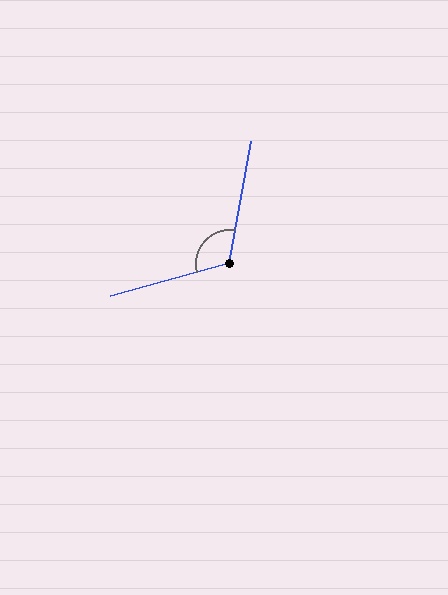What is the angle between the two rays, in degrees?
Approximately 115 degrees.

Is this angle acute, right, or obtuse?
It is obtuse.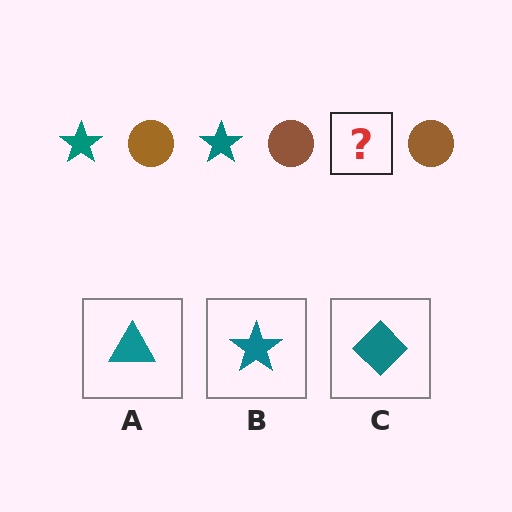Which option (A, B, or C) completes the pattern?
B.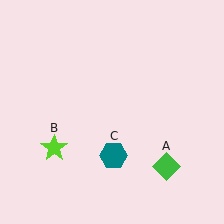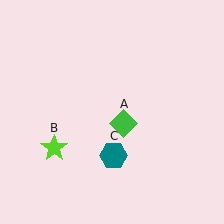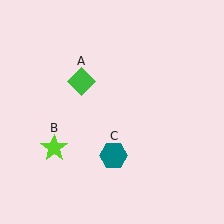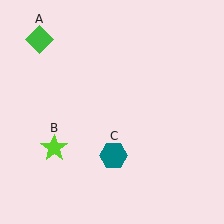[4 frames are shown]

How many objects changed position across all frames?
1 object changed position: green diamond (object A).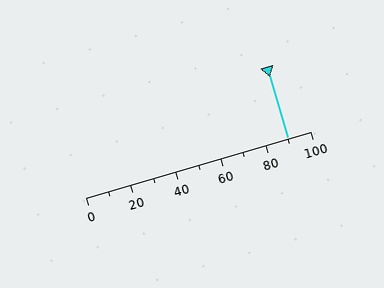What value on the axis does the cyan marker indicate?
The marker indicates approximately 90.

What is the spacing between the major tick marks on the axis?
The major ticks are spaced 20 apart.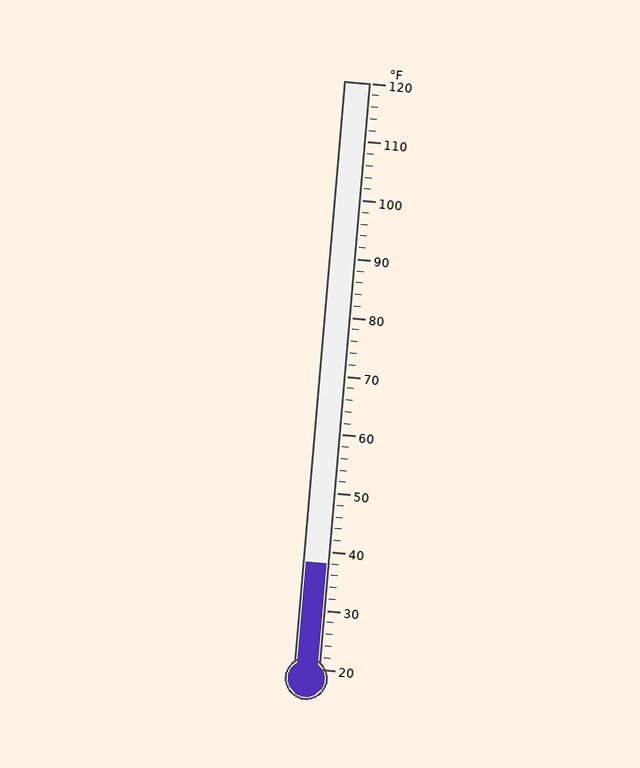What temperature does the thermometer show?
The thermometer shows approximately 38°F.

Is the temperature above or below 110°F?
The temperature is below 110°F.